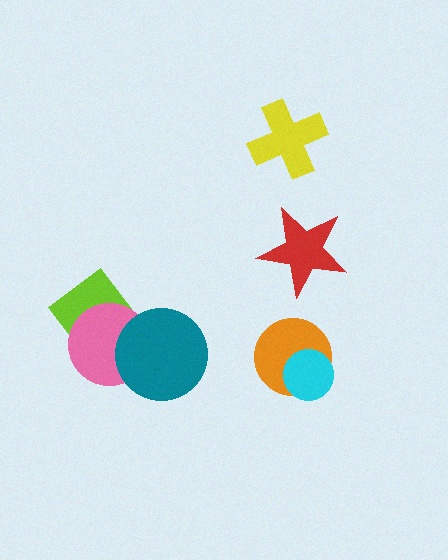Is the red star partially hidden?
No, no other shape covers it.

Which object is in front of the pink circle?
The teal circle is in front of the pink circle.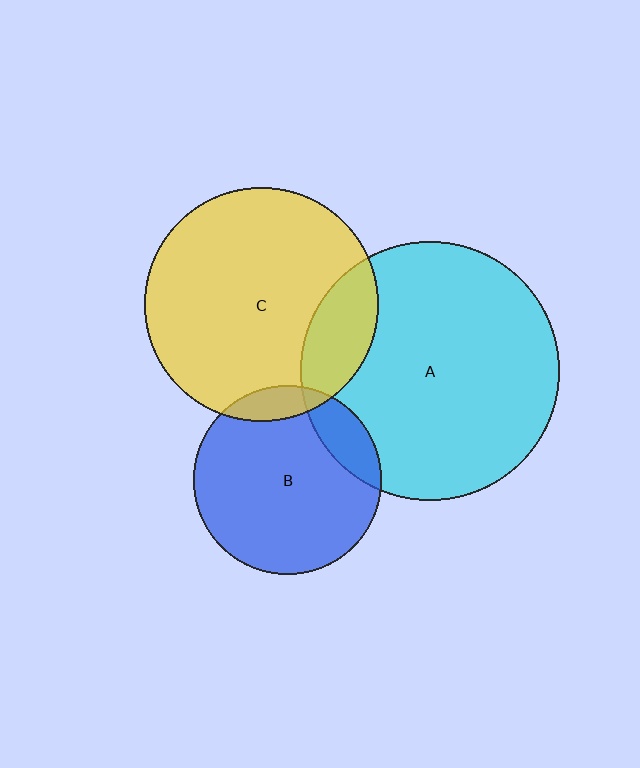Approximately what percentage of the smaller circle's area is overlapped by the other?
Approximately 10%.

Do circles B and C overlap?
Yes.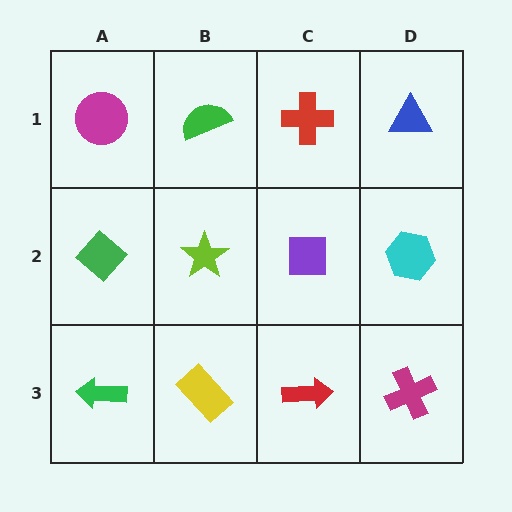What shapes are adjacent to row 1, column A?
A green diamond (row 2, column A), a green semicircle (row 1, column B).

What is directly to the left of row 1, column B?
A magenta circle.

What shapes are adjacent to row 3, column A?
A green diamond (row 2, column A), a yellow rectangle (row 3, column B).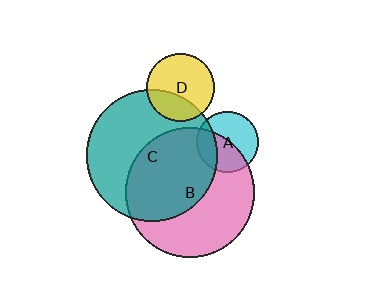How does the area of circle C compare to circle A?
Approximately 4.5 times.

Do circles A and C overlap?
Yes.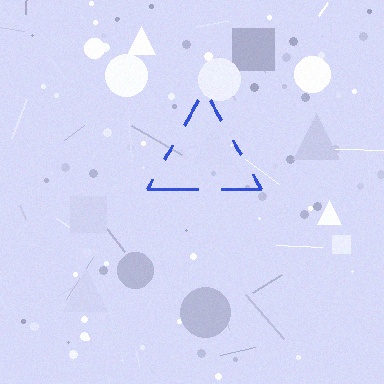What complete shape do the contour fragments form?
The contour fragments form a triangle.